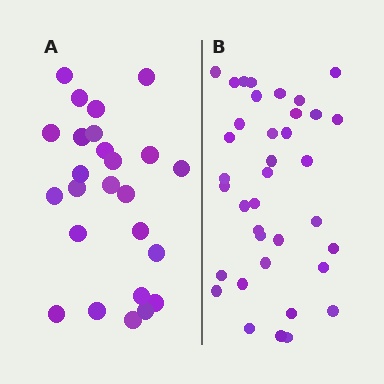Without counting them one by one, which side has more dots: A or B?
Region B (the right region) has more dots.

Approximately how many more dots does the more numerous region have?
Region B has roughly 12 or so more dots than region A.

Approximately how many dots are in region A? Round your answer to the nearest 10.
About 20 dots. (The exact count is 25, which rounds to 20.)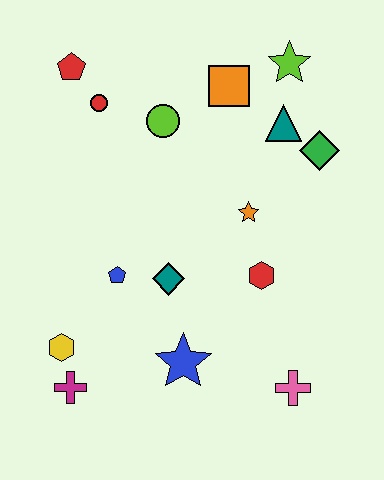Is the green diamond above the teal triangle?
No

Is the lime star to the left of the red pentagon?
No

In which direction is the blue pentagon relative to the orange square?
The blue pentagon is below the orange square.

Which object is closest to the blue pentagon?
The teal diamond is closest to the blue pentagon.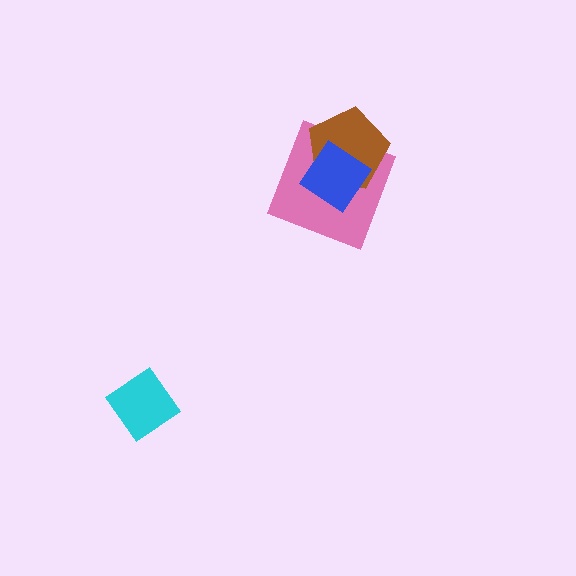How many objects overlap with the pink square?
2 objects overlap with the pink square.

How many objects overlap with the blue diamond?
2 objects overlap with the blue diamond.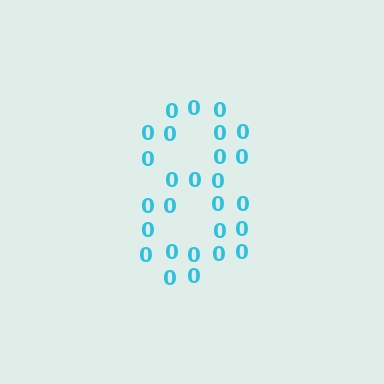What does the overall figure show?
The overall figure shows the digit 8.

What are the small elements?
The small elements are digit 0's.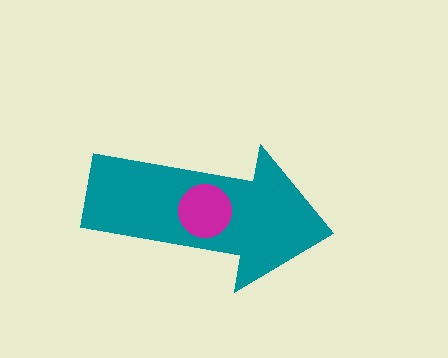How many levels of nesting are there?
2.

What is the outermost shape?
The teal arrow.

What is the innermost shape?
The magenta circle.